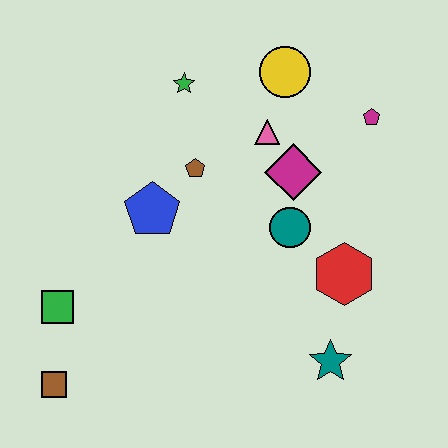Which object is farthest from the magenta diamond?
The brown square is farthest from the magenta diamond.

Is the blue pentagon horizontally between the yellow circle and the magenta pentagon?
No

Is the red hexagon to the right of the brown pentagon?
Yes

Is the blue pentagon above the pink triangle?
No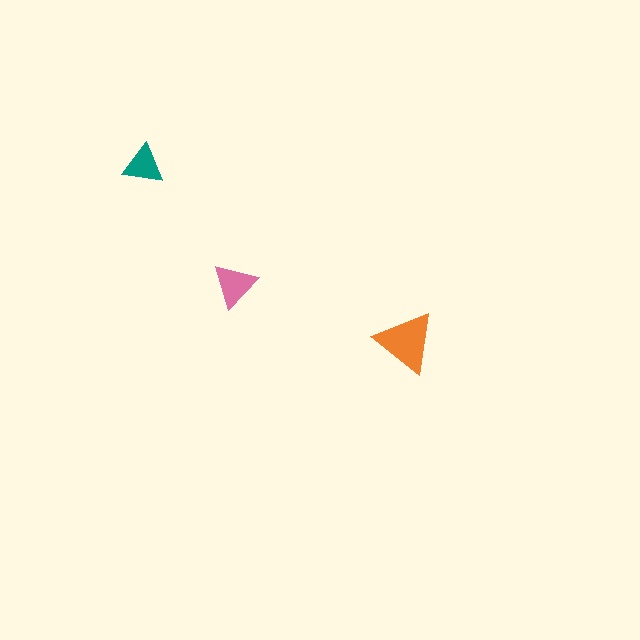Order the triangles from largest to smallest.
the orange one, the pink one, the teal one.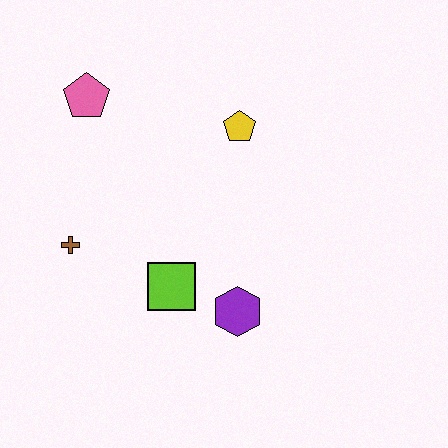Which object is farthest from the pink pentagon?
The purple hexagon is farthest from the pink pentagon.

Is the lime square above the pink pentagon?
No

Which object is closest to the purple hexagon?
The lime square is closest to the purple hexagon.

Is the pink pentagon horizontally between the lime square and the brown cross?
Yes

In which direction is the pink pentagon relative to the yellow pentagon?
The pink pentagon is to the left of the yellow pentagon.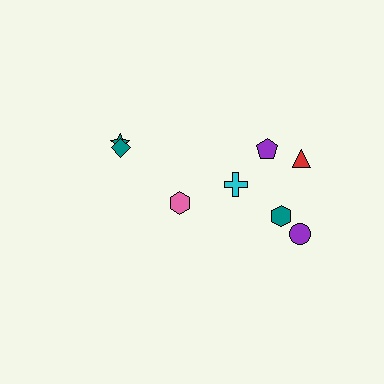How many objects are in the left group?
There are 3 objects.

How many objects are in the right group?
There are 5 objects.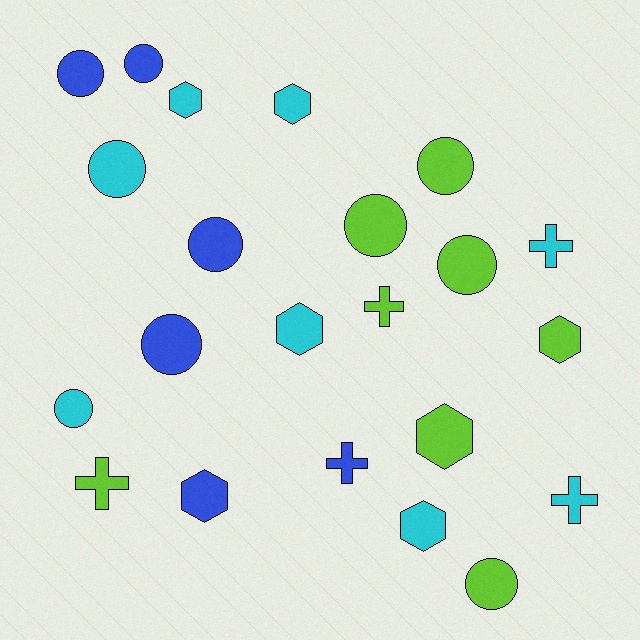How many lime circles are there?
There are 4 lime circles.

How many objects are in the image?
There are 22 objects.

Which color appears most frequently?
Cyan, with 8 objects.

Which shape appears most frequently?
Circle, with 10 objects.